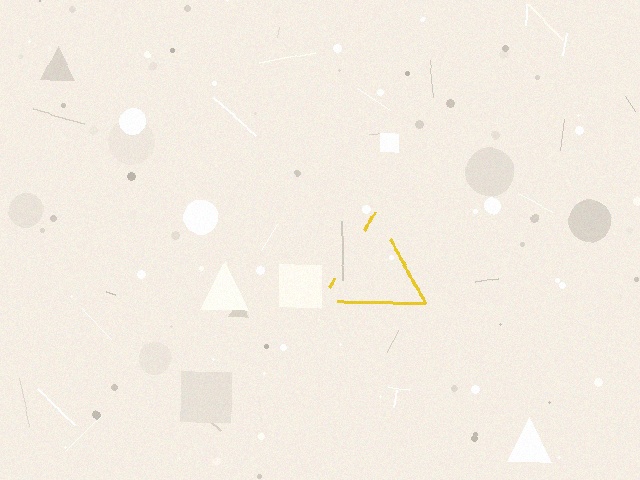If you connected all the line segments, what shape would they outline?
They would outline a triangle.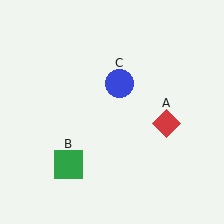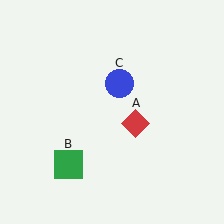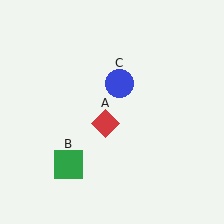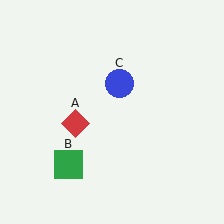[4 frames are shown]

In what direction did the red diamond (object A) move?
The red diamond (object A) moved left.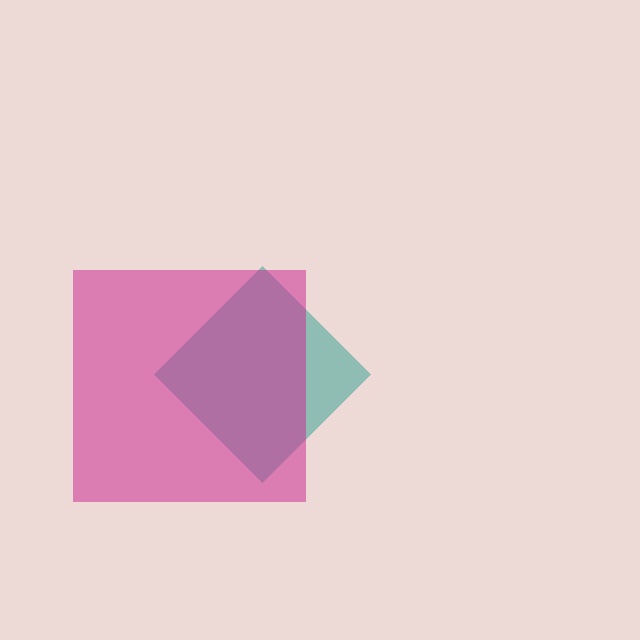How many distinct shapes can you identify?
There are 2 distinct shapes: a teal diamond, a magenta square.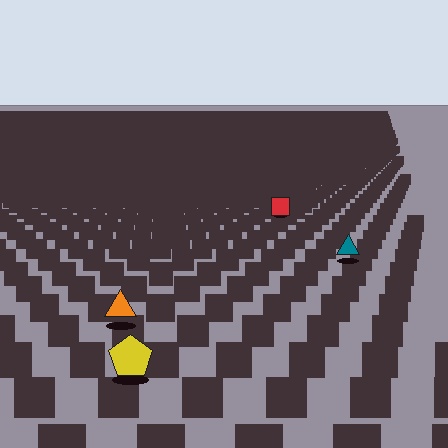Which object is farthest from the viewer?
The red square is farthest from the viewer. It appears smaller and the ground texture around it is denser.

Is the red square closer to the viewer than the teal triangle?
No. The teal triangle is closer — you can tell from the texture gradient: the ground texture is coarser near it.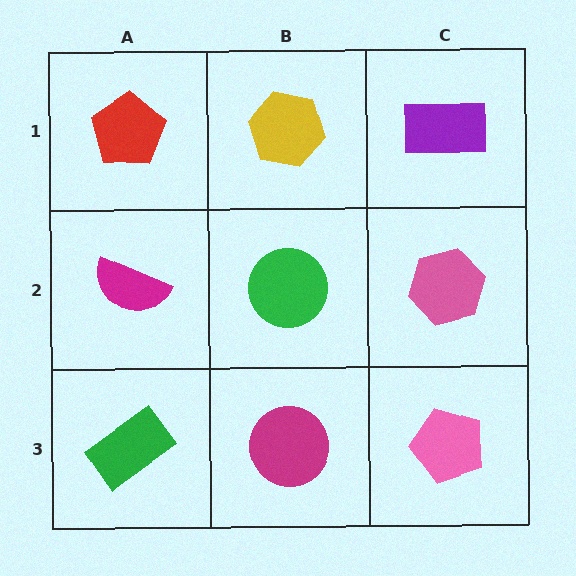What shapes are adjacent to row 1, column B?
A green circle (row 2, column B), a red pentagon (row 1, column A), a purple rectangle (row 1, column C).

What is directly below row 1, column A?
A magenta semicircle.